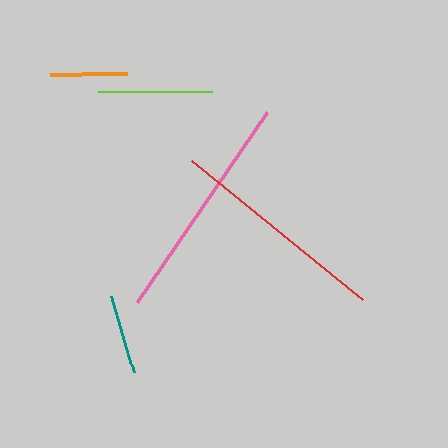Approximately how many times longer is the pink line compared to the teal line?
The pink line is approximately 2.9 times the length of the teal line.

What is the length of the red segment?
The red segment is approximately 221 pixels long.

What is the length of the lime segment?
The lime segment is approximately 114 pixels long.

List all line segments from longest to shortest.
From longest to shortest: pink, red, lime, teal, orange.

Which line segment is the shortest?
The orange line is the shortest at approximately 77 pixels.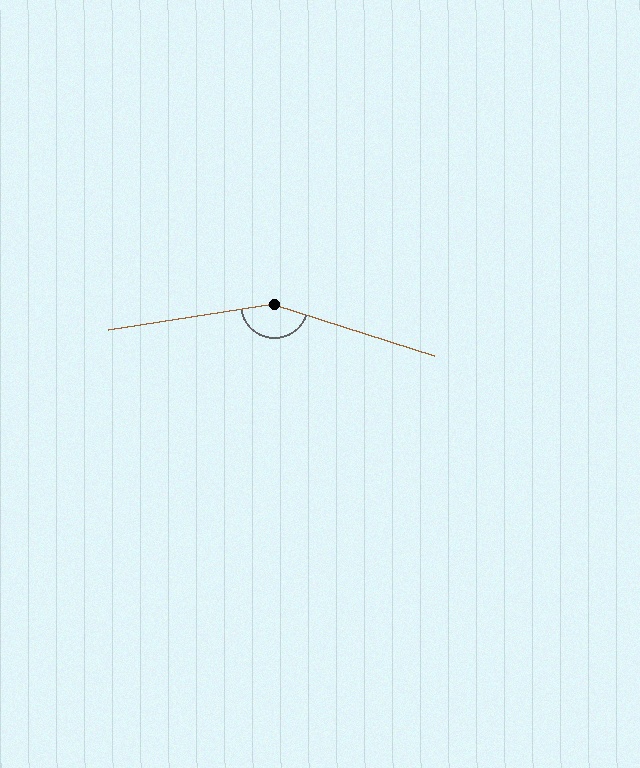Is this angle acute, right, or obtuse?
It is obtuse.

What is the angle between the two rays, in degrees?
Approximately 153 degrees.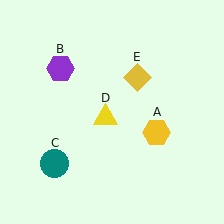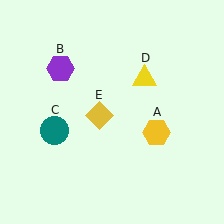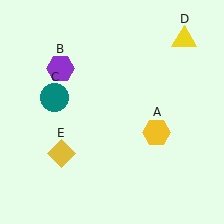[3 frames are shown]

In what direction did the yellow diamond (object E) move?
The yellow diamond (object E) moved down and to the left.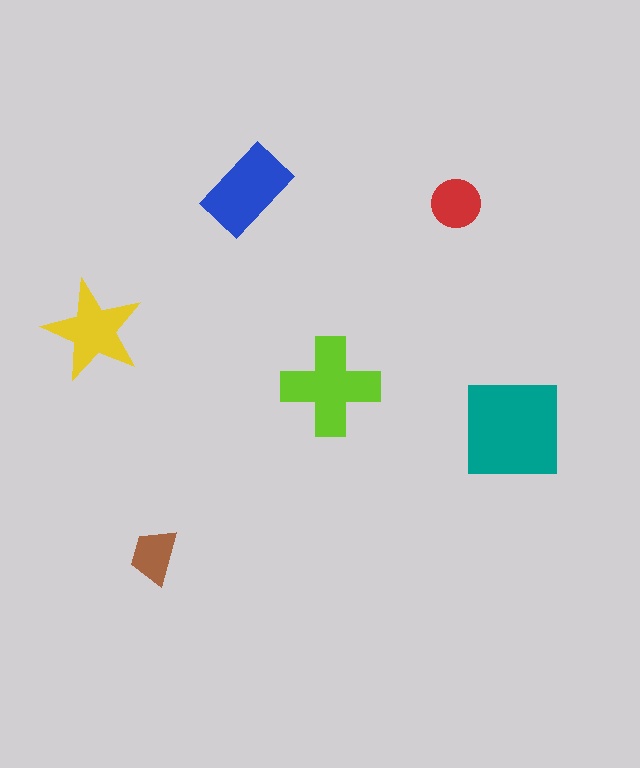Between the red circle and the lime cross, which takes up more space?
The lime cross.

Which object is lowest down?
The brown trapezoid is bottommost.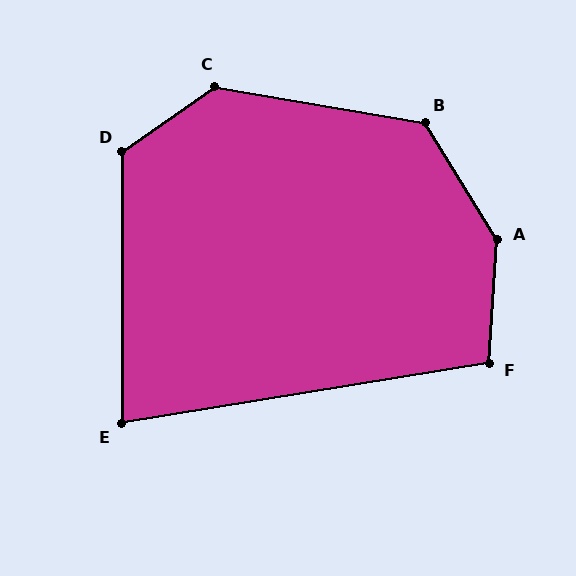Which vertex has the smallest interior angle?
E, at approximately 81 degrees.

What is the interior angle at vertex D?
Approximately 125 degrees (obtuse).